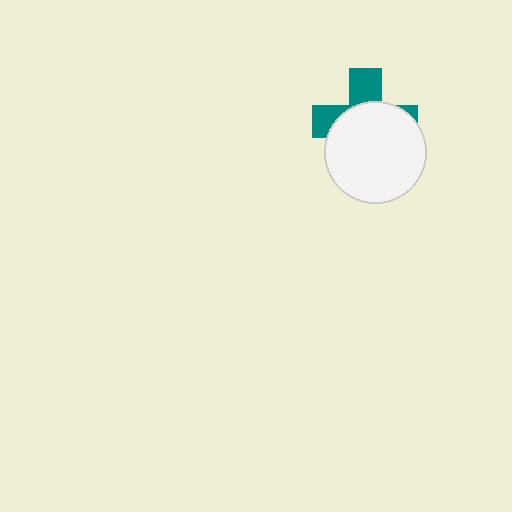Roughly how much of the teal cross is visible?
A small part of it is visible (roughly 36%).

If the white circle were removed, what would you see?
You would see the complete teal cross.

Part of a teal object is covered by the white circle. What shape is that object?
It is a cross.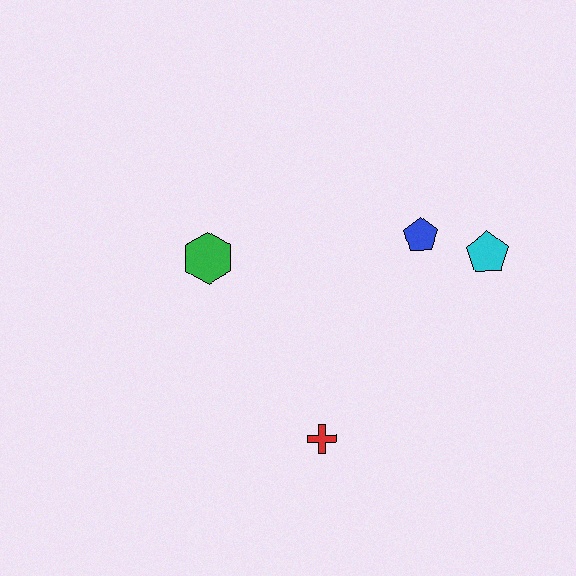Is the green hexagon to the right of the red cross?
No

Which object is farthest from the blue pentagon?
The red cross is farthest from the blue pentagon.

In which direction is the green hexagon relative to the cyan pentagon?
The green hexagon is to the left of the cyan pentagon.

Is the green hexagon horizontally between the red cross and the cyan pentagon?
No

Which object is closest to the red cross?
The green hexagon is closest to the red cross.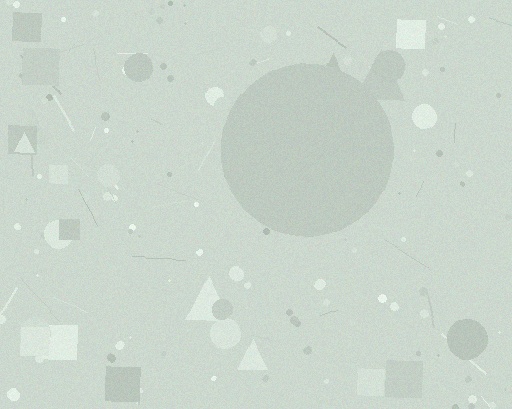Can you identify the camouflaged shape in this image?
The camouflaged shape is a circle.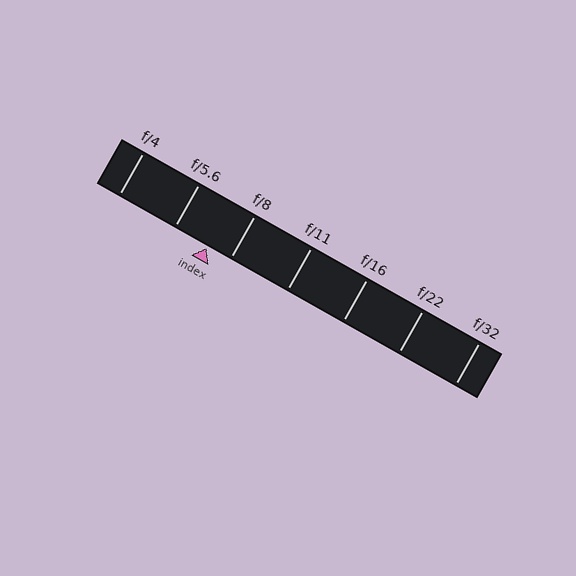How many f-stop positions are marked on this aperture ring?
There are 7 f-stop positions marked.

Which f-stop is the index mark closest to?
The index mark is closest to f/8.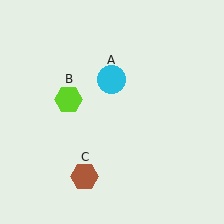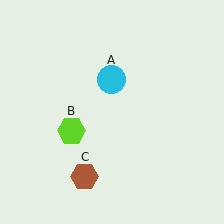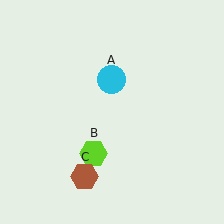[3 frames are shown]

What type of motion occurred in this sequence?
The lime hexagon (object B) rotated counterclockwise around the center of the scene.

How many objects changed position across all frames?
1 object changed position: lime hexagon (object B).